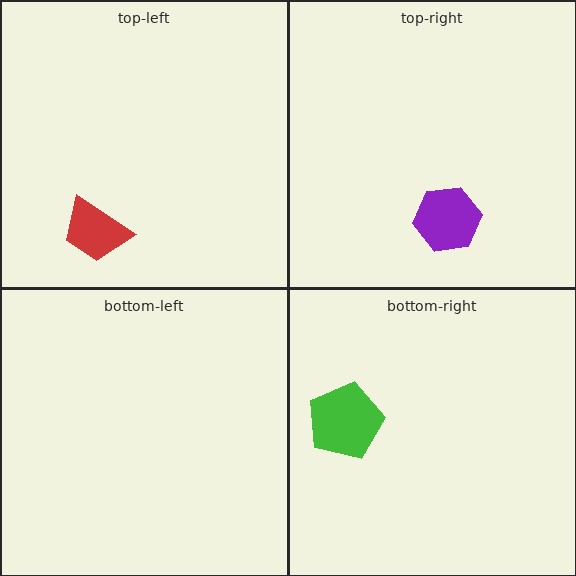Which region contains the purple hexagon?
The top-right region.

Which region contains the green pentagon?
The bottom-right region.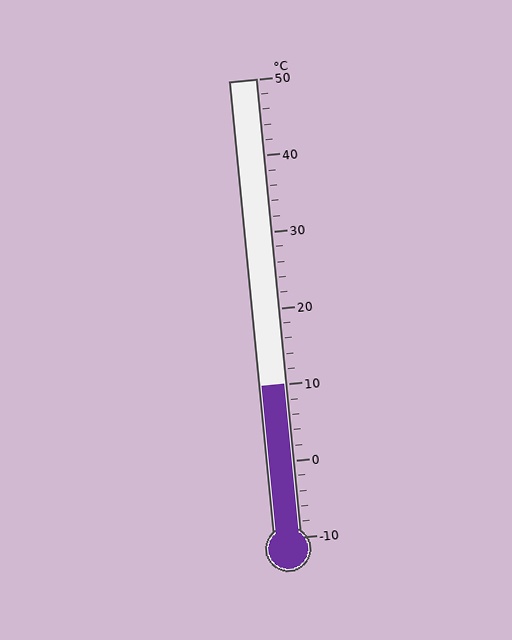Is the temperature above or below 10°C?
The temperature is at 10°C.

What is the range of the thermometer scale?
The thermometer scale ranges from -10°C to 50°C.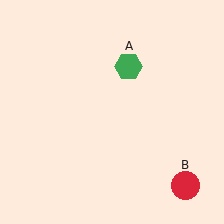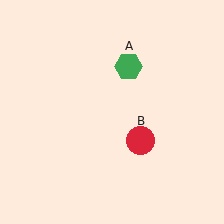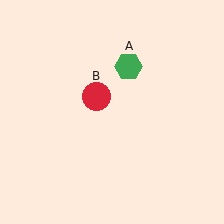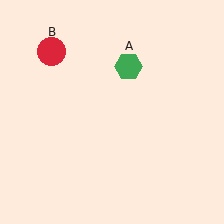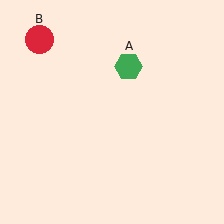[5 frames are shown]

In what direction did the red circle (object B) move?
The red circle (object B) moved up and to the left.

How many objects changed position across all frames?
1 object changed position: red circle (object B).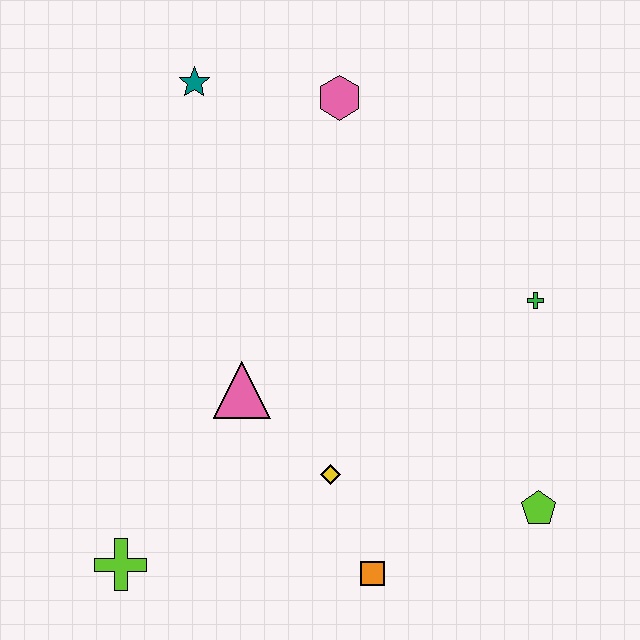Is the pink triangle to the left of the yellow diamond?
Yes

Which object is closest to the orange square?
The yellow diamond is closest to the orange square.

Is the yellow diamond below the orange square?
No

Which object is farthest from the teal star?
The lime pentagon is farthest from the teal star.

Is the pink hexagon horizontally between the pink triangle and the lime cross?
No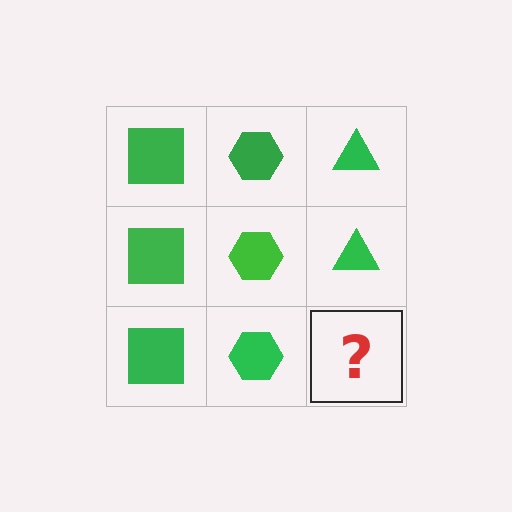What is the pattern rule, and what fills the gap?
The rule is that each column has a consistent shape. The gap should be filled with a green triangle.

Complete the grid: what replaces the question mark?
The question mark should be replaced with a green triangle.